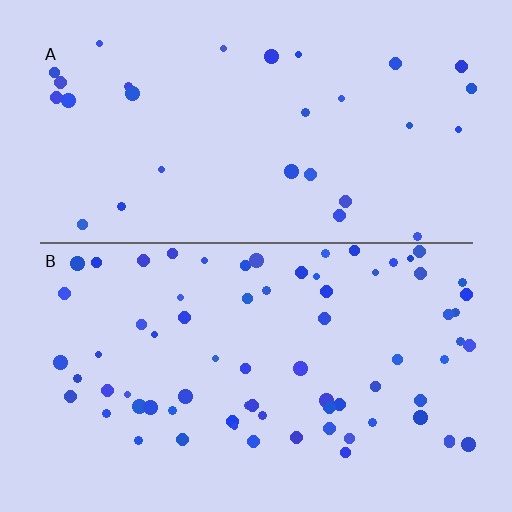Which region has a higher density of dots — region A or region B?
B (the bottom).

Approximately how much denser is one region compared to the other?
Approximately 2.5× — region B over region A.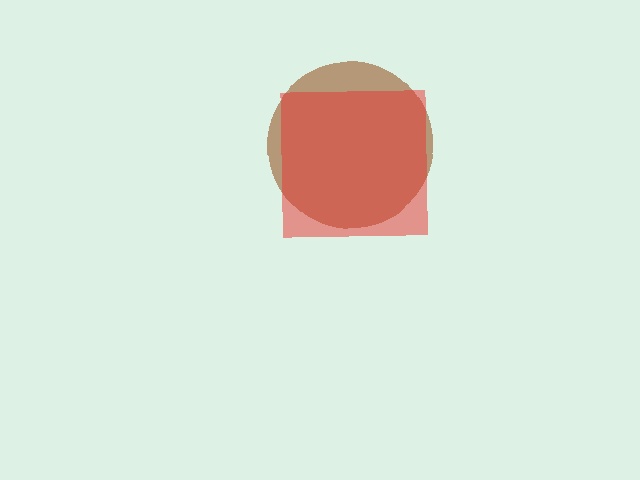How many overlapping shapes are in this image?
There are 2 overlapping shapes in the image.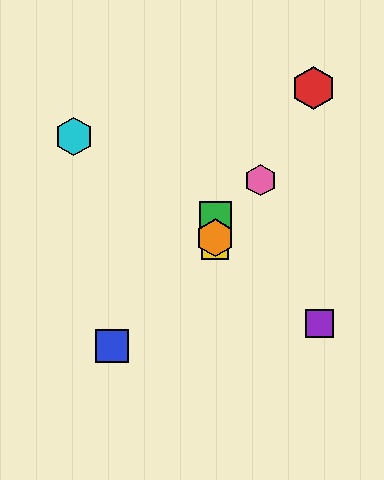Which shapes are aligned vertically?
The green square, the yellow square, the orange hexagon are aligned vertically.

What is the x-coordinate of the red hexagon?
The red hexagon is at x≈314.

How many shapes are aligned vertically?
3 shapes (the green square, the yellow square, the orange hexagon) are aligned vertically.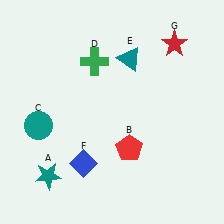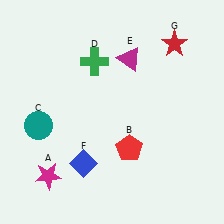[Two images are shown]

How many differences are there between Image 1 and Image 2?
There are 2 differences between the two images.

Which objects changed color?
A changed from teal to magenta. E changed from teal to magenta.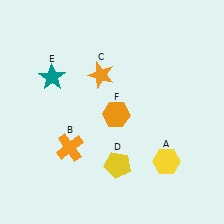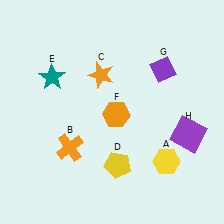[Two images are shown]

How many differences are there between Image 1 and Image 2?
There are 2 differences between the two images.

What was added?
A purple diamond (G), a purple square (H) were added in Image 2.